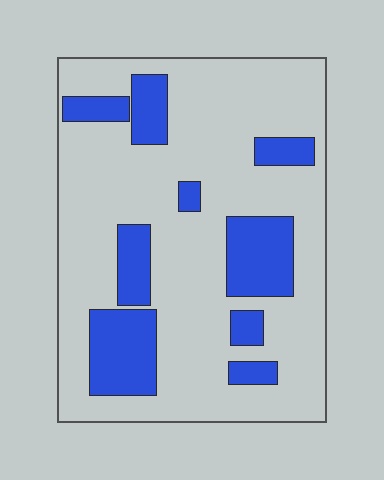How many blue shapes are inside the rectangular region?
9.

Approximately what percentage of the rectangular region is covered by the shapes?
Approximately 25%.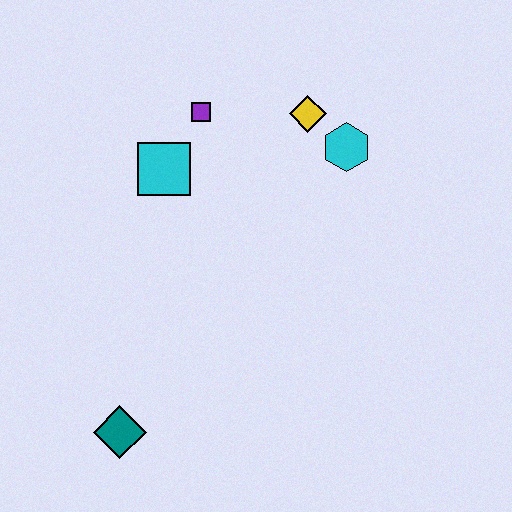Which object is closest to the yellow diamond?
The cyan hexagon is closest to the yellow diamond.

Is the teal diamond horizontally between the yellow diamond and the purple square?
No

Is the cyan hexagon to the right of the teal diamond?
Yes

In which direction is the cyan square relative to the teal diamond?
The cyan square is above the teal diamond.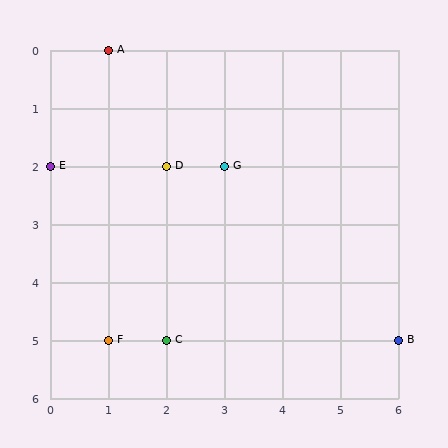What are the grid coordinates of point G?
Point G is at grid coordinates (3, 2).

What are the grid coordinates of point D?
Point D is at grid coordinates (2, 2).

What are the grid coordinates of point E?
Point E is at grid coordinates (0, 2).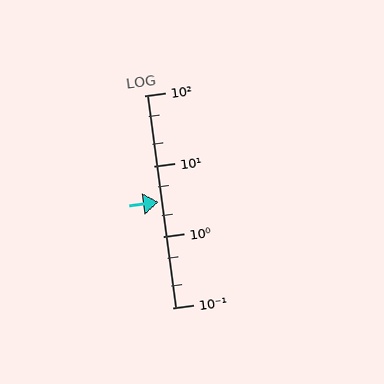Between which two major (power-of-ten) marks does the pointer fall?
The pointer is between 1 and 10.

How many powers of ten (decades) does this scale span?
The scale spans 3 decades, from 0.1 to 100.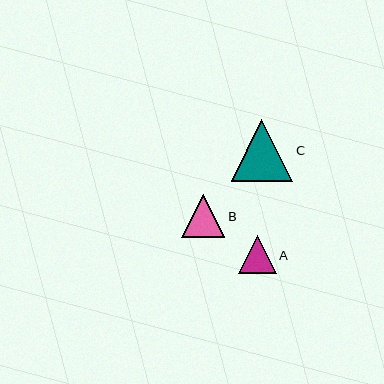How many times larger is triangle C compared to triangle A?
Triangle C is approximately 1.6 times the size of triangle A.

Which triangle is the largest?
Triangle C is the largest with a size of approximately 62 pixels.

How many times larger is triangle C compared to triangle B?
Triangle C is approximately 1.4 times the size of triangle B.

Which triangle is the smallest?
Triangle A is the smallest with a size of approximately 38 pixels.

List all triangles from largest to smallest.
From largest to smallest: C, B, A.